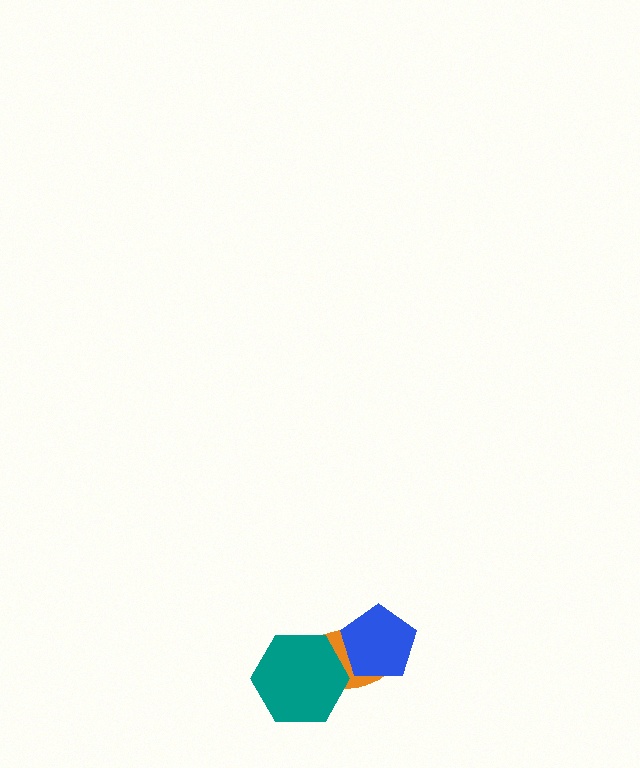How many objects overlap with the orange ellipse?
2 objects overlap with the orange ellipse.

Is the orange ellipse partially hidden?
Yes, it is partially covered by another shape.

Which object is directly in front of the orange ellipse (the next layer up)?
The teal hexagon is directly in front of the orange ellipse.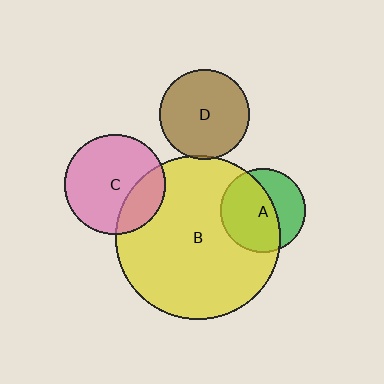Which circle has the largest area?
Circle B (yellow).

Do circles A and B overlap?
Yes.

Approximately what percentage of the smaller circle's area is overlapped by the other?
Approximately 65%.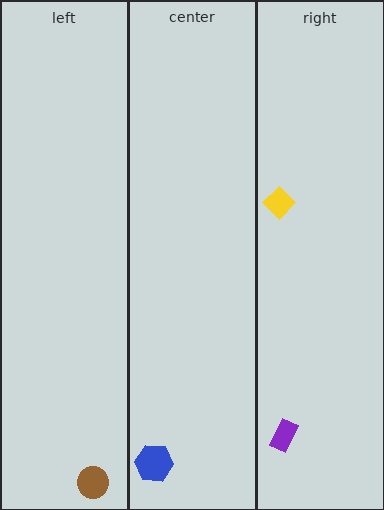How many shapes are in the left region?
1.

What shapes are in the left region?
The brown circle.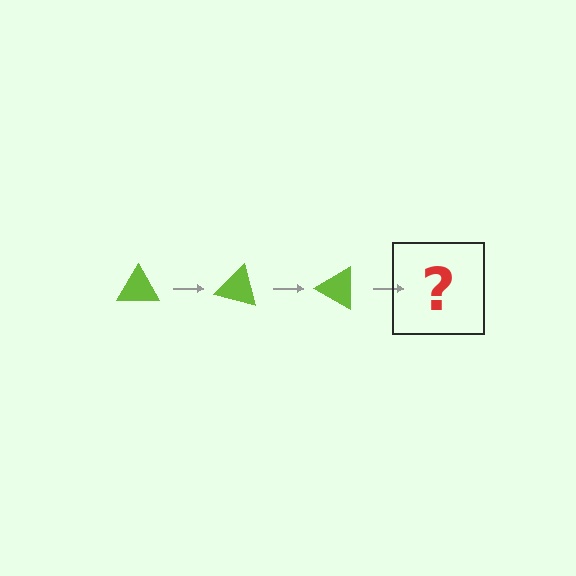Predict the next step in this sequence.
The next step is a lime triangle rotated 45 degrees.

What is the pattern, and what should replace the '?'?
The pattern is that the triangle rotates 15 degrees each step. The '?' should be a lime triangle rotated 45 degrees.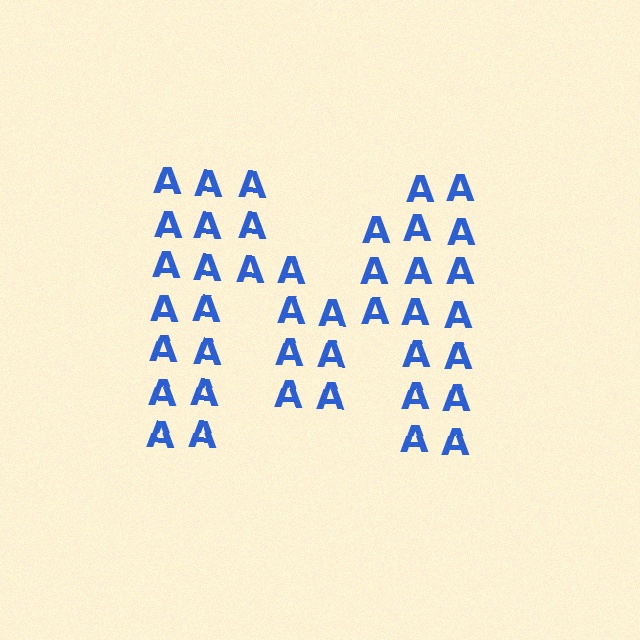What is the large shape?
The large shape is the letter M.